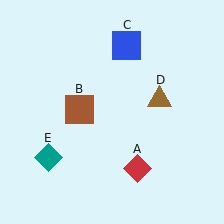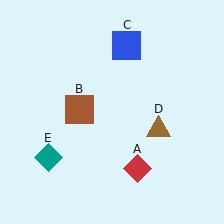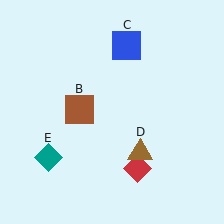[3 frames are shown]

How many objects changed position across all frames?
1 object changed position: brown triangle (object D).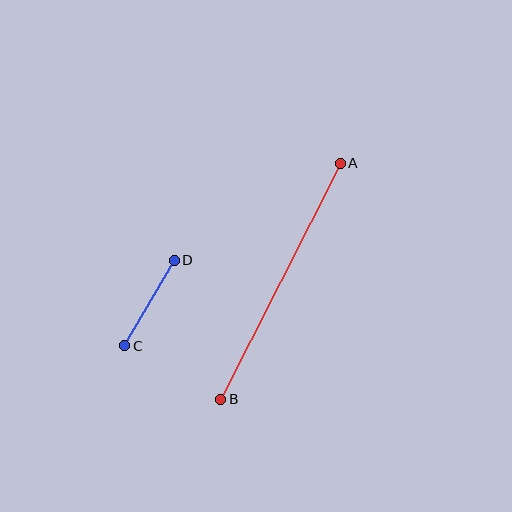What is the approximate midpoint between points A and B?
The midpoint is at approximately (280, 281) pixels.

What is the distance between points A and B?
The distance is approximately 265 pixels.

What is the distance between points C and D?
The distance is approximately 99 pixels.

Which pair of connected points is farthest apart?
Points A and B are farthest apart.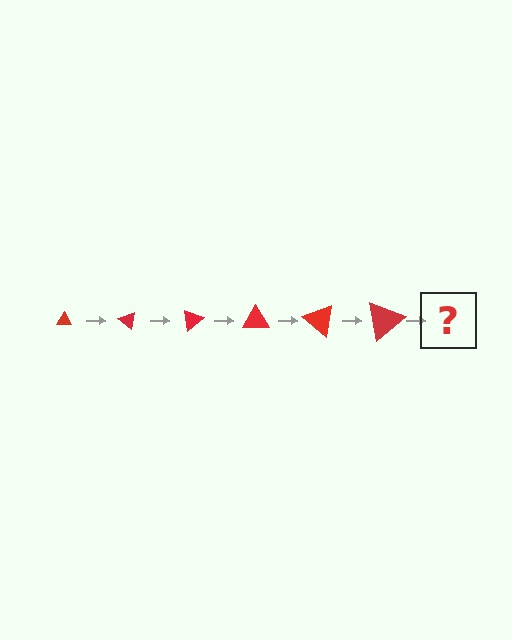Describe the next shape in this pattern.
It should be a triangle, larger than the previous one and rotated 240 degrees from the start.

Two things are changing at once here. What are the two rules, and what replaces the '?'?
The two rules are that the triangle grows larger each step and it rotates 40 degrees each step. The '?' should be a triangle, larger than the previous one and rotated 240 degrees from the start.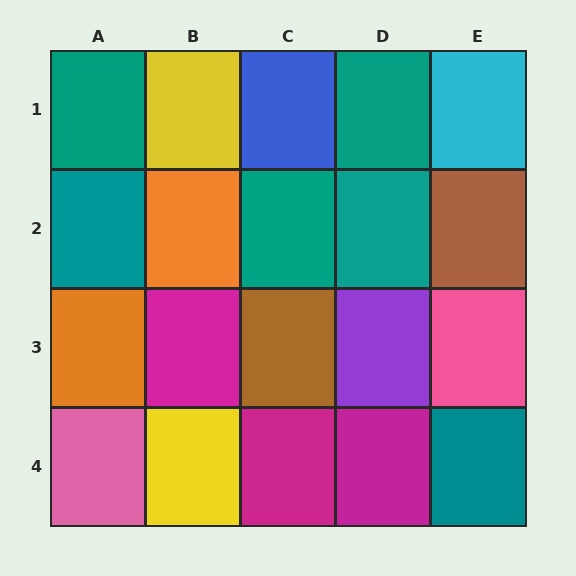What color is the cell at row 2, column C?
Teal.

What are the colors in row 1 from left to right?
Teal, yellow, blue, teal, cyan.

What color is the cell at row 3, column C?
Brown.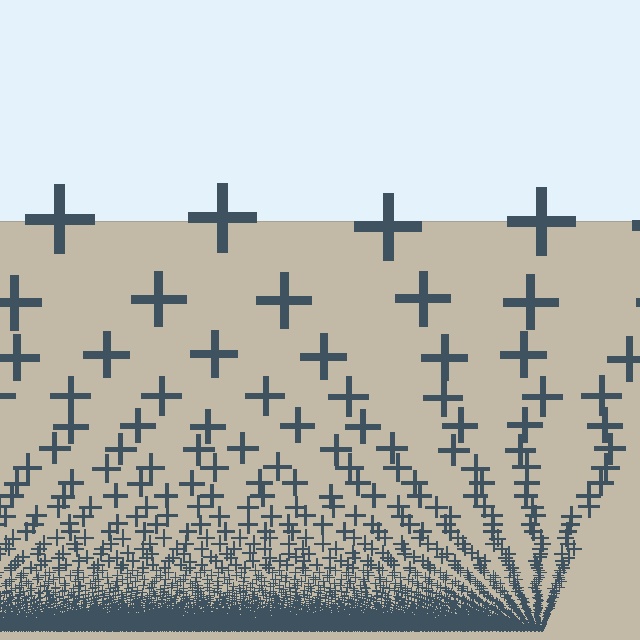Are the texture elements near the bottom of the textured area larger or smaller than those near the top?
Smaller. The gradient is inverted — elements near the bottom are smaller and denser.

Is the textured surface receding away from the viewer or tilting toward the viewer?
The surface appears to tilt toward the viewer. Texture elements get larger and sparser toward the top.